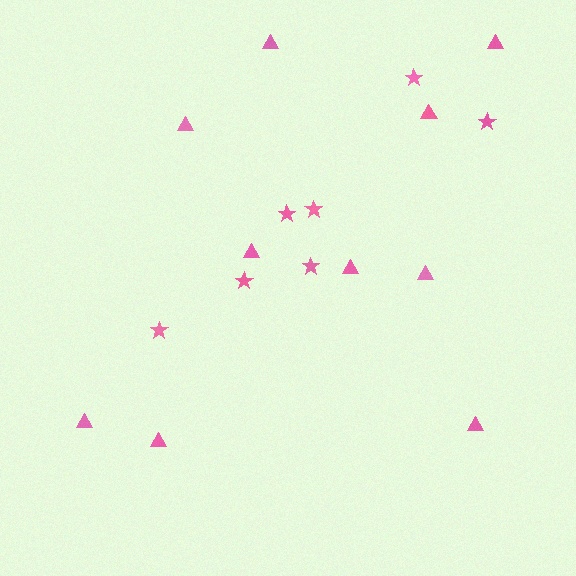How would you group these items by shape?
There are 2 groups: one group of stars (7) and one group of triangles (10).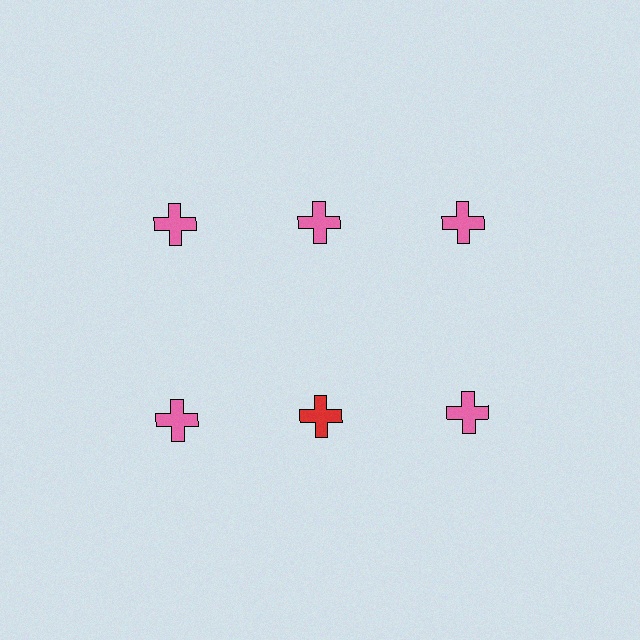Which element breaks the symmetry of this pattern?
The red cross in the second row, second from left column breaks the symmetry. All other shapes are pink crosses.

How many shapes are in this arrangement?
There are 6 shapes arranged in a grid pattern.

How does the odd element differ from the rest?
It has a different color: red instead of pink.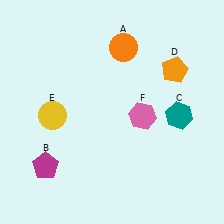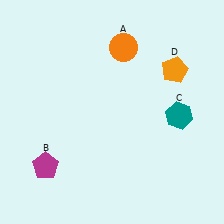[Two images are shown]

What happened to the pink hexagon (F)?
The pink hexagon (F) was removed in Image 2. It was in the bottom-right area of Image 1.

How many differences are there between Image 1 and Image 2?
There are 2 differences between the two images.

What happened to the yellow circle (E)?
The yellow circle (E) was removed in Image 2. It was in the bottom-left area of Image 1.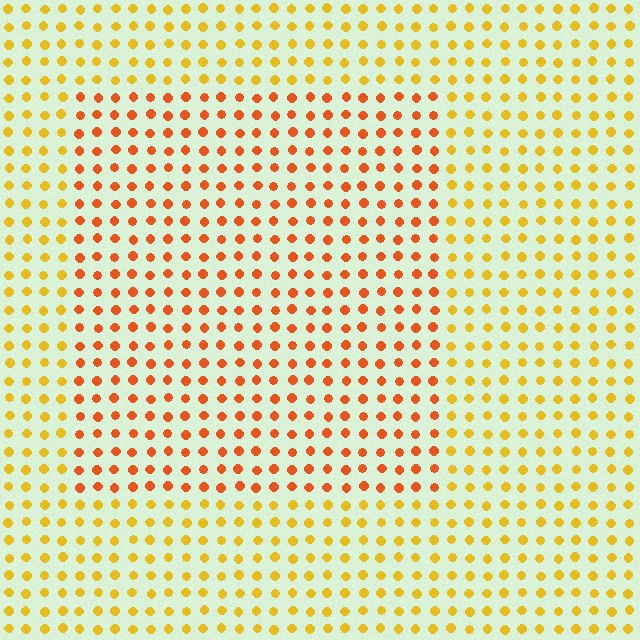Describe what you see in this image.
The image is filled with small yellow elements in a uniform arrangement. A rectangle-shaped region is visible where the elements are tinted to a slightly different hue, forming a subtle color boundary.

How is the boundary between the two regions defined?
The boundary is defined purely by a slight shift in hue (about 32 degrees). Spacing, size, and orientation are identical on both sides.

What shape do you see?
I see a rectangle.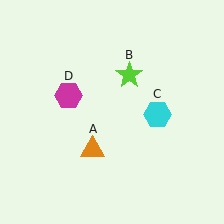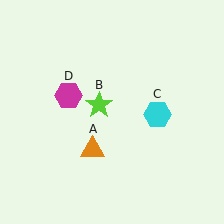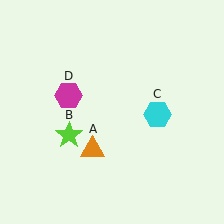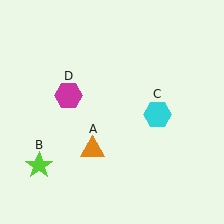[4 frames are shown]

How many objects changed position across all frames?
1 object changed position: lime star (object B).